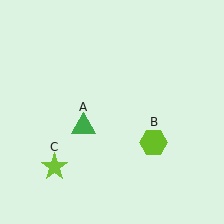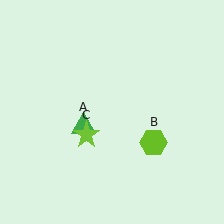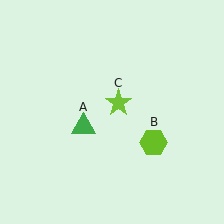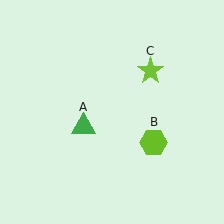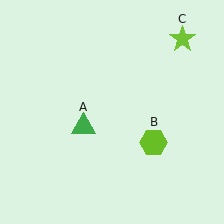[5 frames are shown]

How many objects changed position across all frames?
1 object changed position: lime star (object C).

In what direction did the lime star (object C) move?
The lime star (object C) moved up and to the right.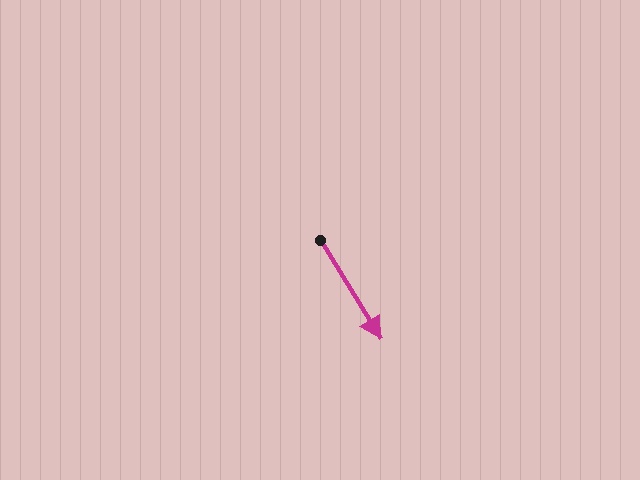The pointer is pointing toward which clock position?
Roughly 5 o'clock.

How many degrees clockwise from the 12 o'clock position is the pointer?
Approximately 148 degrees.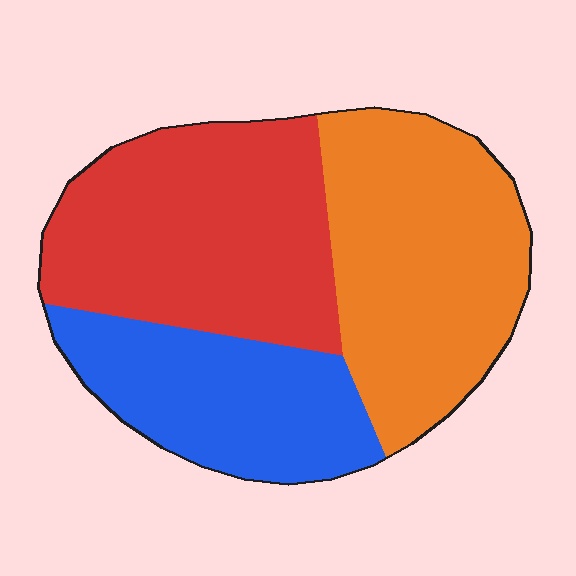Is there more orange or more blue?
Orange.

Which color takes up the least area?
Blue, at roughly 25%.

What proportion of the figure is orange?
Orange takes up about three eighths (3/8) of the figure.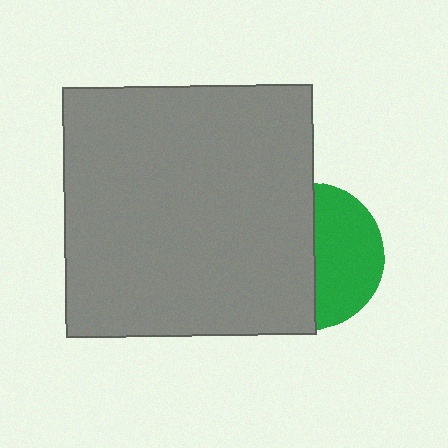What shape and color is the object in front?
The object in front is a gray square.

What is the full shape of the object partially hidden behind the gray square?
The partially hidden object is a green circle.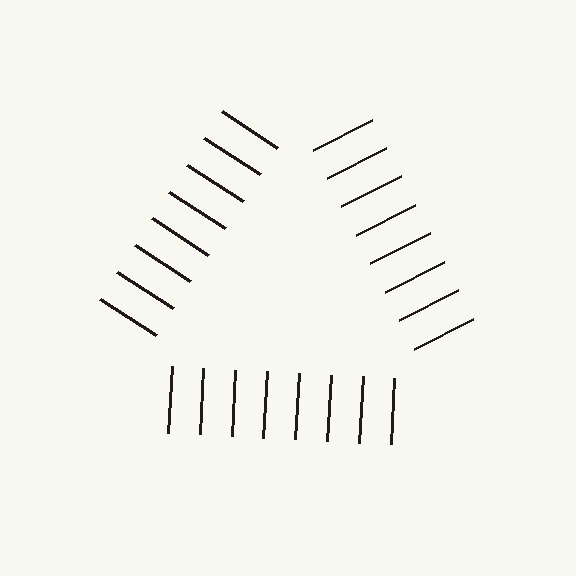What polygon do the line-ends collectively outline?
An illusory triangle — the line segments terminate on its edges but no continuous stroke is drawn.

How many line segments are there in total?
24 — 8 along each of the 3 edges.